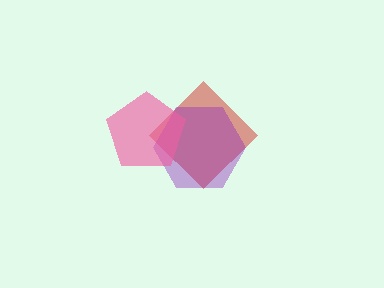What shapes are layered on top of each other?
The layered shapes are: a red diamond, a purple hexagon, a pink pentagon.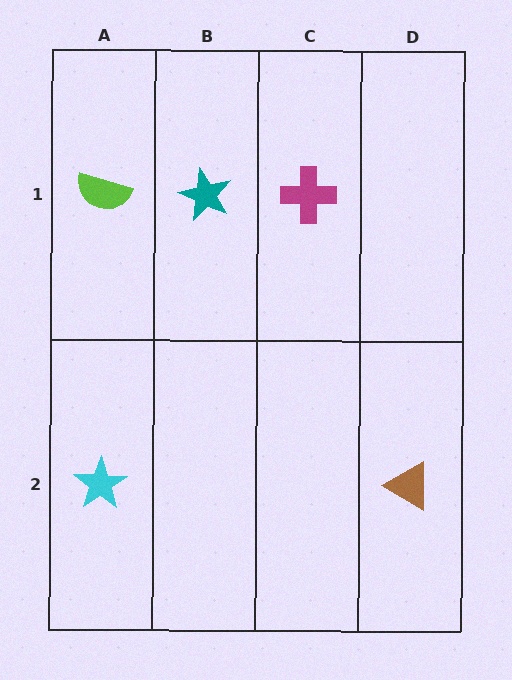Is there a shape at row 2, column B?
No, that cell is empty.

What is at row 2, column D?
A brown triangle.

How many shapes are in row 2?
2 shapes.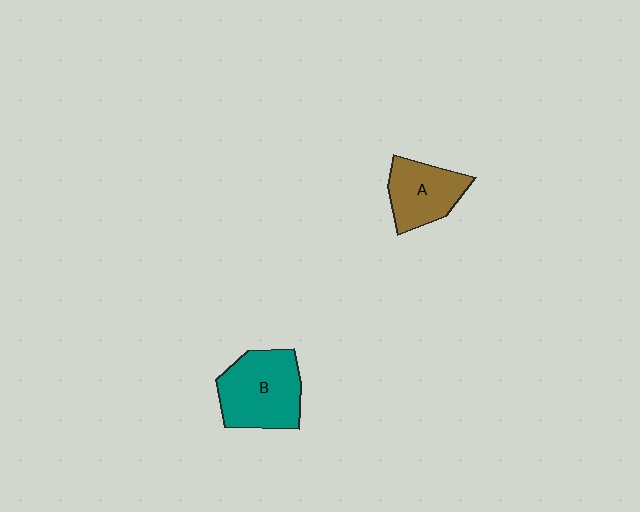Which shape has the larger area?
Shape B (teal).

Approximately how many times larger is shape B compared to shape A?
Approximately 1.4 times.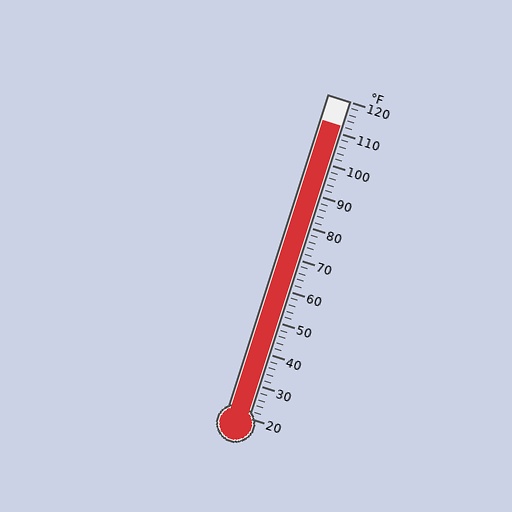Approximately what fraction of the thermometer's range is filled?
The thermometer is filled to approximately 90% of its range.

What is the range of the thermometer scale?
The thermometer scale ranges from 20°F to 120°F.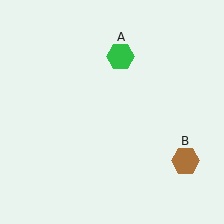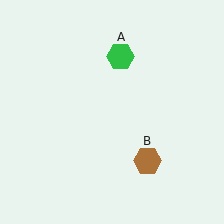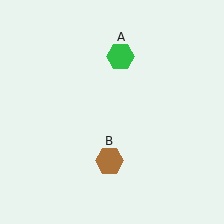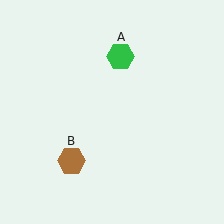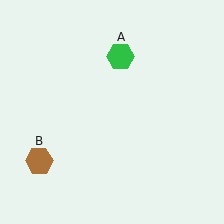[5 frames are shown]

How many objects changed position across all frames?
1 object changed position: brown hexagon (object B).